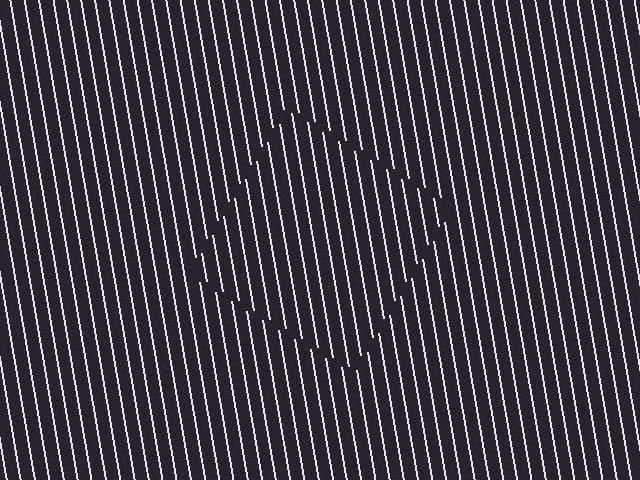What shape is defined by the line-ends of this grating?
An illusory square. The interior of the shape contains the same grating, shifted by half a period — the contour is defined by the phase discontinuity where line-ends from the inner and outer gratings abut.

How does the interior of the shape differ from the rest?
The interior of the shape contains the same grating, shifted by half a period — the contour is defined by the phase discontinuity where line-ends from the inner and outer gratings abut.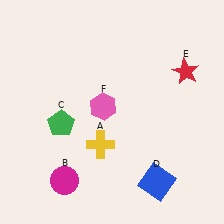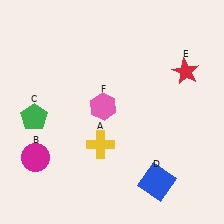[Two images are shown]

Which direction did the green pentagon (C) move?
The green pentagon (C) moved left.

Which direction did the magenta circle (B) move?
The magenta circle (B) moved left.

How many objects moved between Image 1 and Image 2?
2 objects moved between the two images.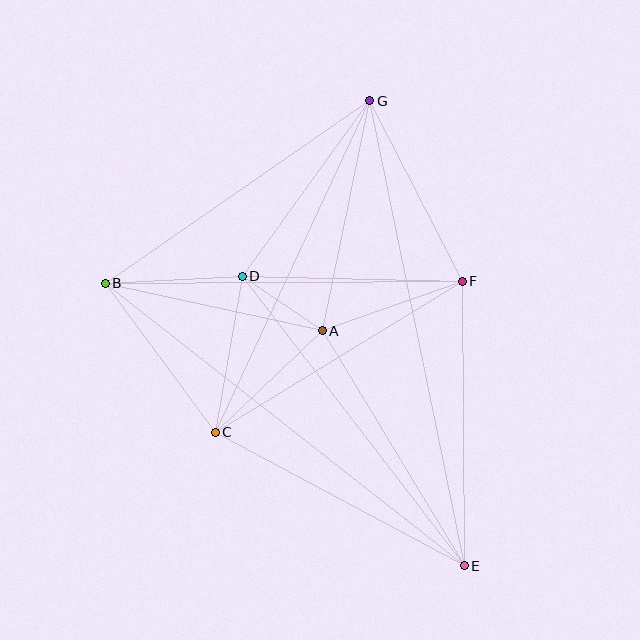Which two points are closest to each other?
Points A and D are closest to each other.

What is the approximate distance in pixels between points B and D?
The distance between B and D is approximately 137 pixels.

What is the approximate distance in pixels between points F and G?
The distance between F and G is approximately 203 pixels.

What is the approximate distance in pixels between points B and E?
The distance between B and E is approximately 457 pixels.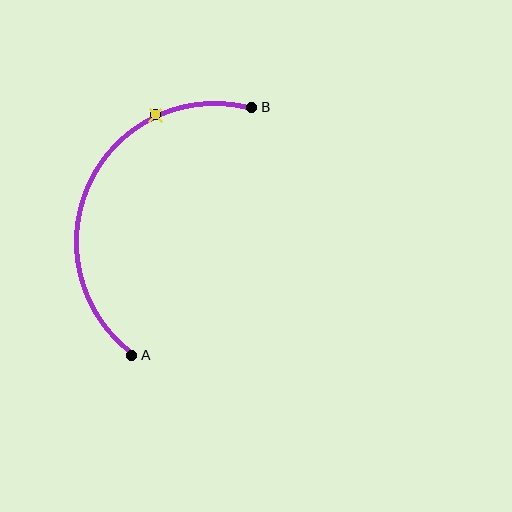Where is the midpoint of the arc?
The arc midpoint is the point on the curve farthest from the straight line joining A and B. It sits to the left of that line.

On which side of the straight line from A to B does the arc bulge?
The arc bulges to the left of the straight line connecting A and B.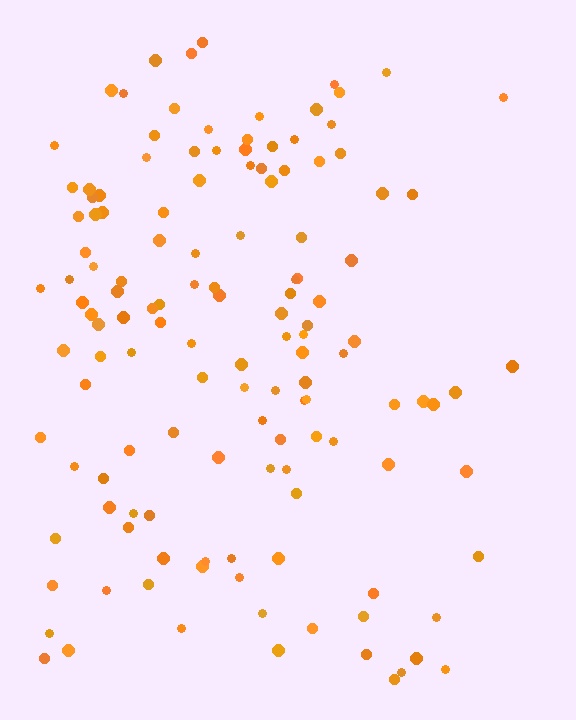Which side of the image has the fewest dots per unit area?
The right.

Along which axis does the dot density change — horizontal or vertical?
Horizontal.